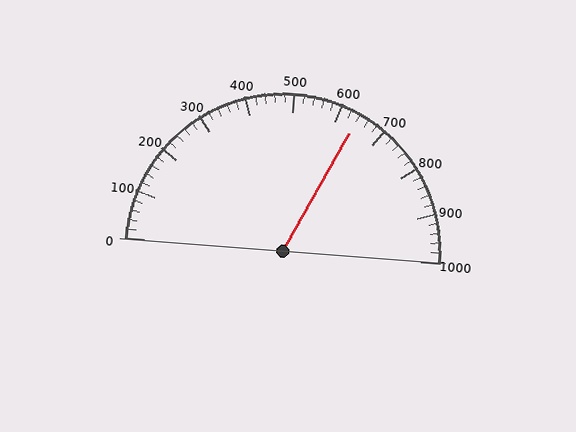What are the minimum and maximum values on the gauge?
The gauge ranges from 0 to 1000.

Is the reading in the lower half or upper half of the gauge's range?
The reading is in the upper half of the range (0 to 1000).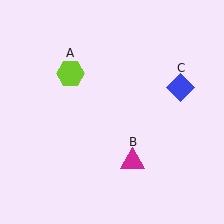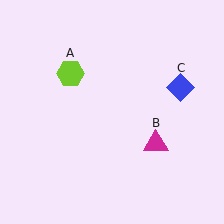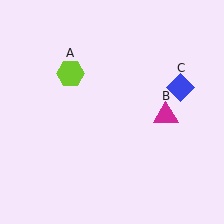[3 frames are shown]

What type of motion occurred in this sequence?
The magenta triangle (object B) rotated counterclockwise around the center of the scene.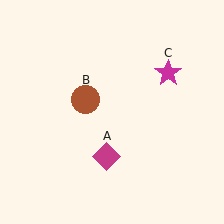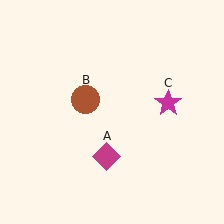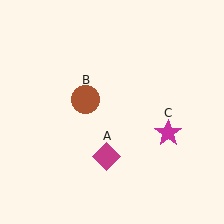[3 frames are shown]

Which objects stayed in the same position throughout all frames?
Magenta diamond (object A) and brown circle (object B) remained stationary.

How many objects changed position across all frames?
1 object changed position: magenta star (object C).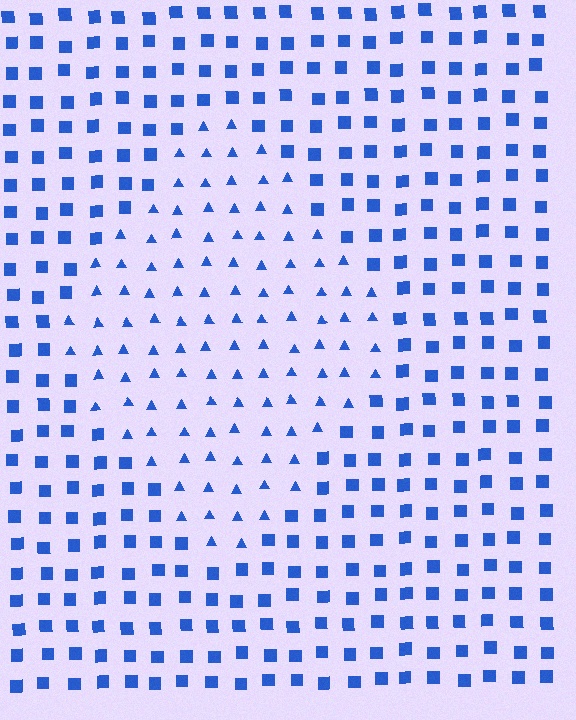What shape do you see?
I see a diamond.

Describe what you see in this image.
The image is filled with small blue elements arranged in a uniform grid. A diamond-shaped region contains triangles, while the surrounding area contains squares. The boundary is defined purely by the change in element shape.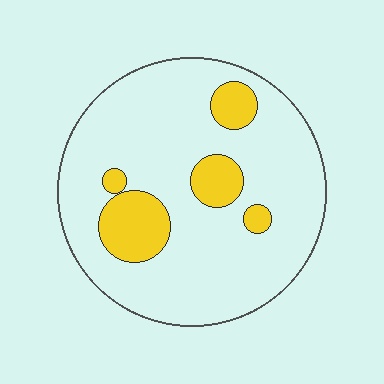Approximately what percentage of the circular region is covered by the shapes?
Approximately 15%.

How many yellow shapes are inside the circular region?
5.